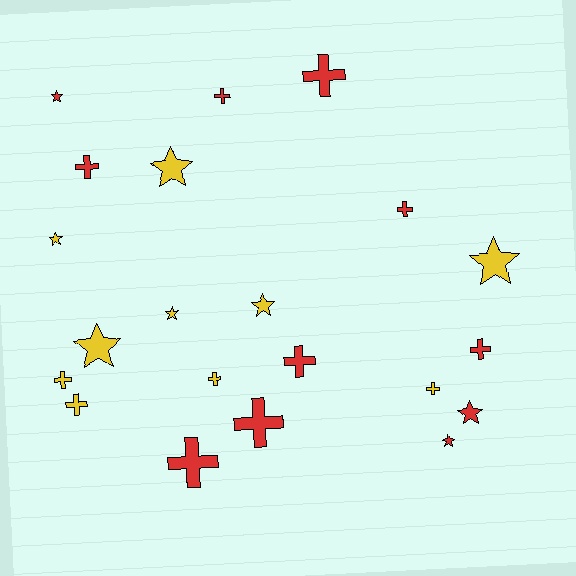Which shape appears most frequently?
Cross, with 12 objects.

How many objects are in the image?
There are 21 objects.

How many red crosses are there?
There are 8 red crosses.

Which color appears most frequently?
Red, with 11 objects.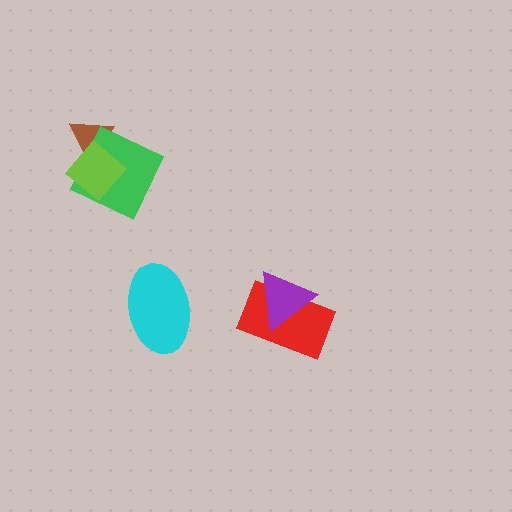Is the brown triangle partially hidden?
Yes, it is partially covered by another shape.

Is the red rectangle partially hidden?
Yes, it is partially covered by another shape.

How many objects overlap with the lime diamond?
2 objects overlap with the lime diamond.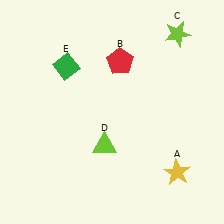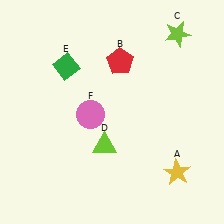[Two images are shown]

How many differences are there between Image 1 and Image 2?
There is 1 difference between the two images.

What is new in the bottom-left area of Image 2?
A pink circle (F) was added in the bottom-left area of Image 2.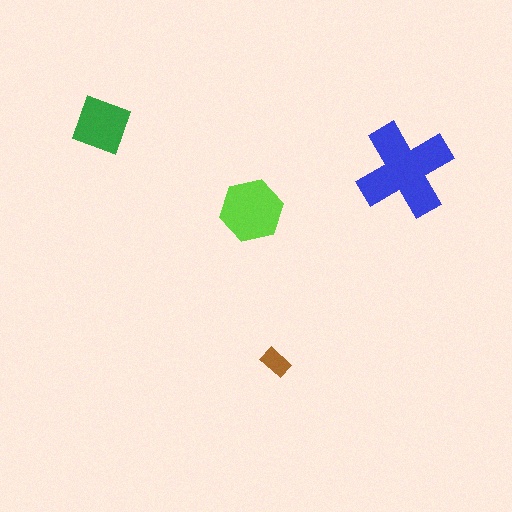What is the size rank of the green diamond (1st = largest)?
3rd.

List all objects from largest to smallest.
The blue cross, the lime hexagon, the green diamond, the brown rectangle.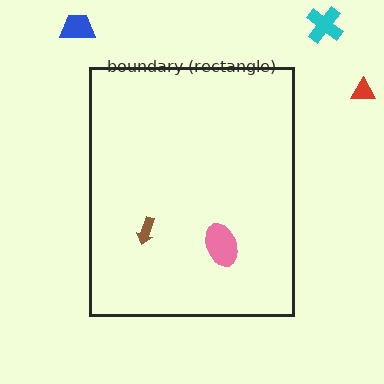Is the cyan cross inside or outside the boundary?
Outside.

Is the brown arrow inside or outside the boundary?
Inside.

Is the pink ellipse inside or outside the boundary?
Inside.